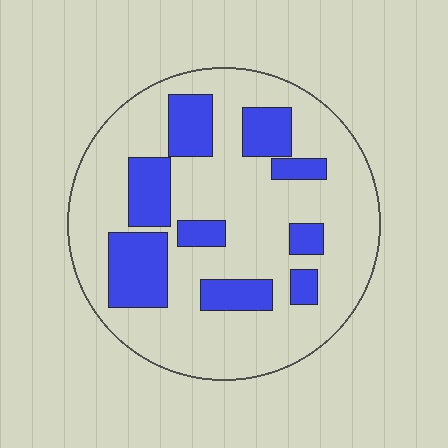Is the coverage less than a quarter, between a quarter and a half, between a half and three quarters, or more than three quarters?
Between a quarter and a half.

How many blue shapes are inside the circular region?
9.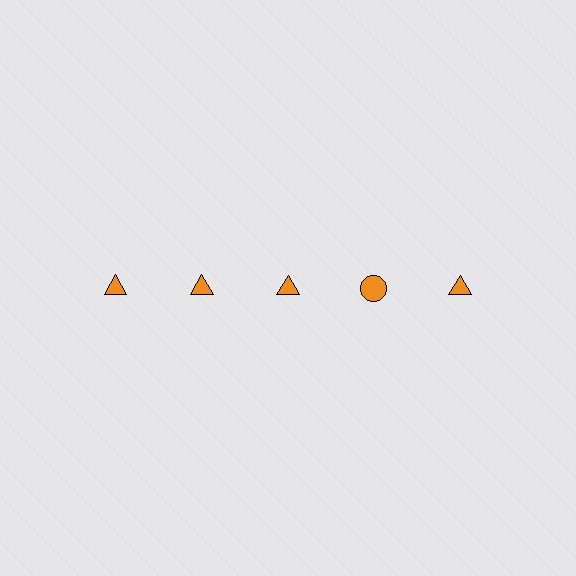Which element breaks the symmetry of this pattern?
The orange circle in the top row, second from right column breaks the symmetry. All other shapes are orange triangles.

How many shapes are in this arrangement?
There are 5 shapes arranged in a grid pattern.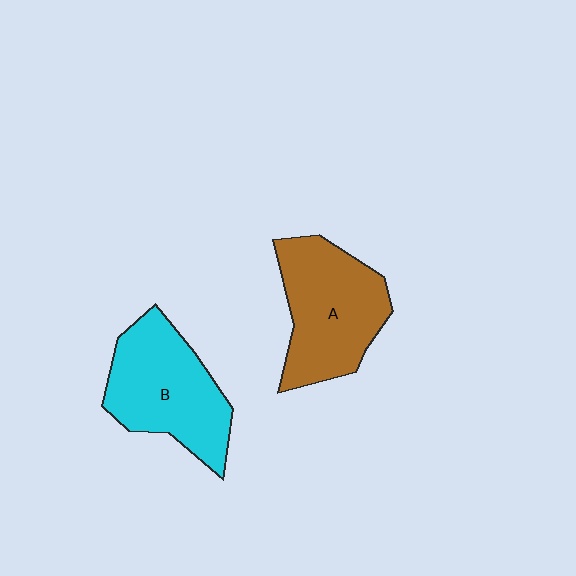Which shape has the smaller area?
Shape B (cyan).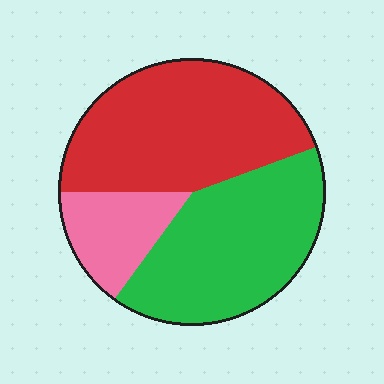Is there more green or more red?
Red.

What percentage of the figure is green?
Green covers roughly 40% of the figure.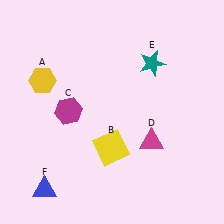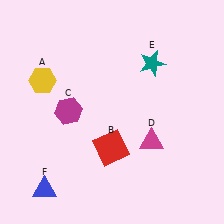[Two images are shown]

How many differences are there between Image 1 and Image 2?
There is 1 difference between the two images.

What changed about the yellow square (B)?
In Image 1, B is yellow. In Image 2, it changed to red.